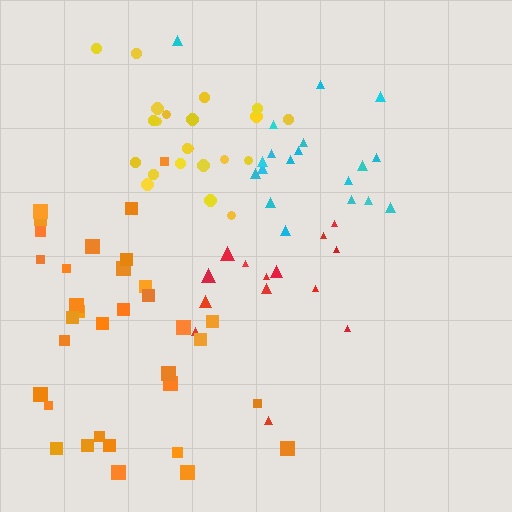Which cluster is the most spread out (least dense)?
Red.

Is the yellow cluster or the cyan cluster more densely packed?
Yellow.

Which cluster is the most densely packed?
Yellow.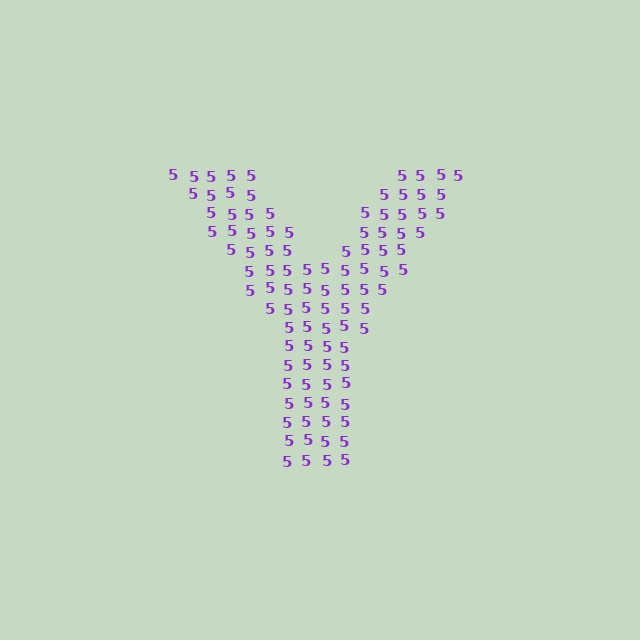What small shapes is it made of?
It is made of small digit 5's.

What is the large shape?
The large shape is the letter Y.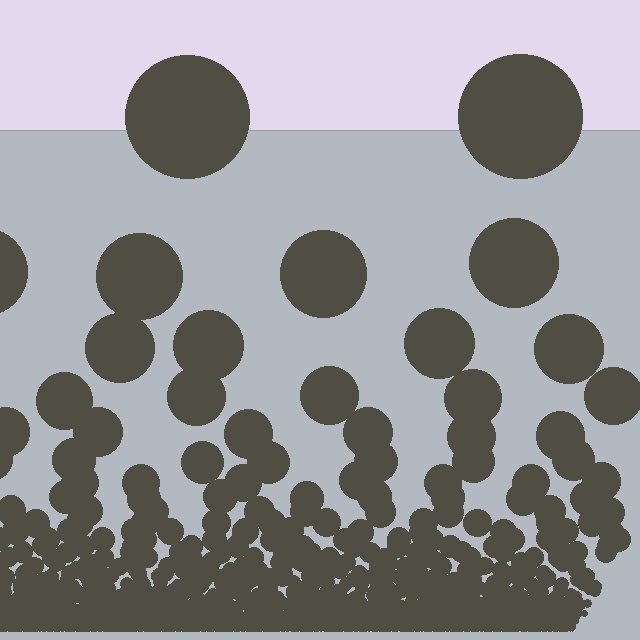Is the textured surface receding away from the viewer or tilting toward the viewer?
The surface appears to tilt toward the viewer. Texture elements get larger and sparser toward the top.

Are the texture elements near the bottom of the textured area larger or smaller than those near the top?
Smaller. The gradient is inverted — elements near the bottom are smaller and denser.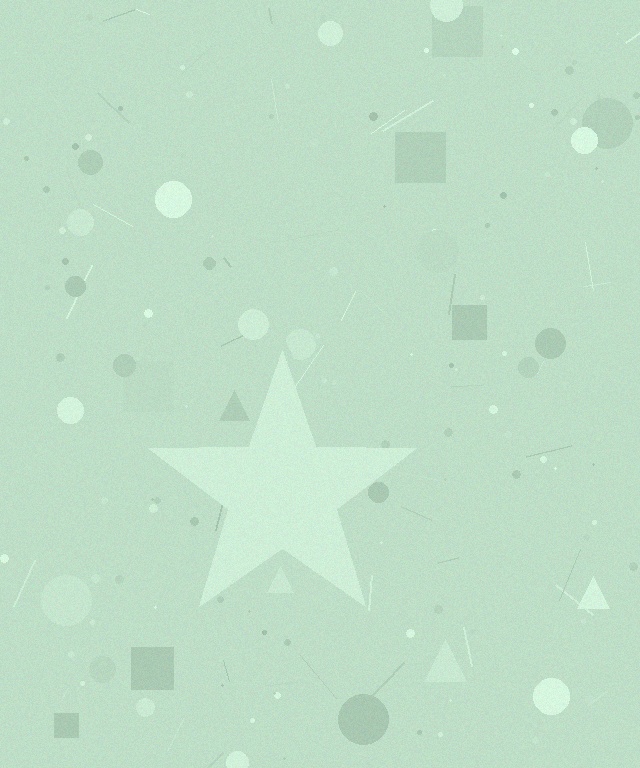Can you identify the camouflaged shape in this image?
The camouflaged shape is a star.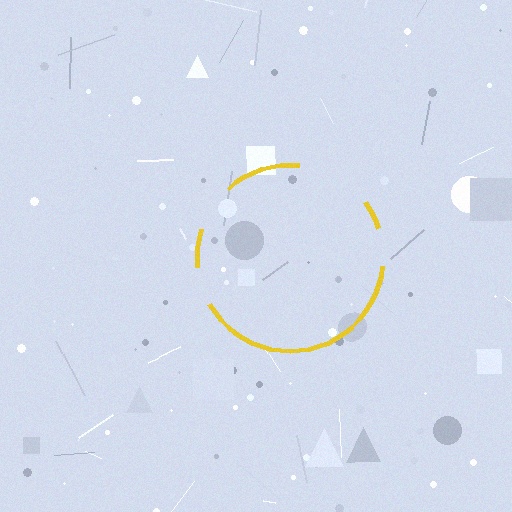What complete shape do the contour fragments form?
The contour fragments form a circle.